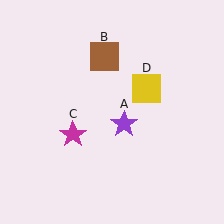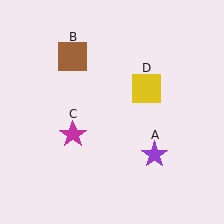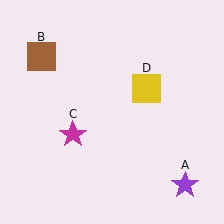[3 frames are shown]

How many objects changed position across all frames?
2 objects changed position: purple star (object A), brown square (object B).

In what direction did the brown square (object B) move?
The brown square (object B) moved left.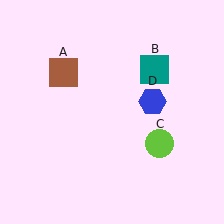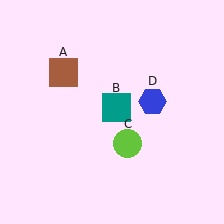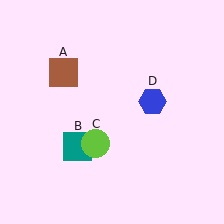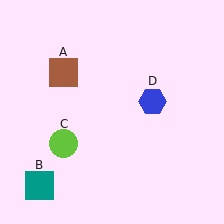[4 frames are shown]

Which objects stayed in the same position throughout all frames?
Brown square (object A) and blue hexagon (object D) remained stationary.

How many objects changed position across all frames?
2 objects changed position: teal square (object B), lime circle (object C).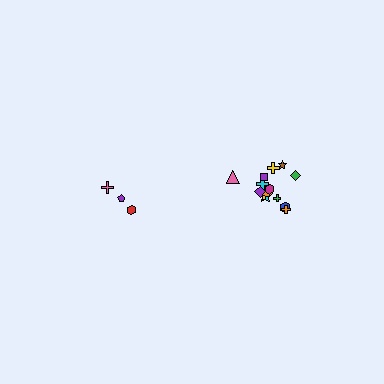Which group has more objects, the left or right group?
The right group.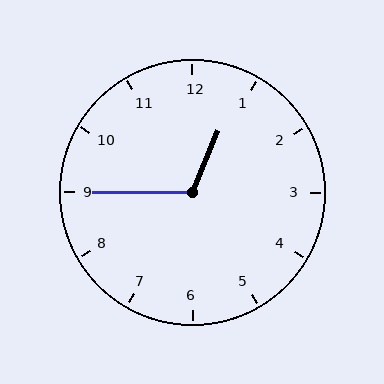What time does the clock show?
12:45.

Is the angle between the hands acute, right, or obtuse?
It is obtuse.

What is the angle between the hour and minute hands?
Approximately 112 degrees.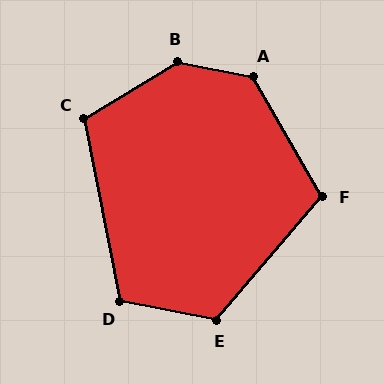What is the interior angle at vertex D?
Approximately 112 degrees (obtuse).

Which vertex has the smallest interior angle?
F, at approximately 109 degrees.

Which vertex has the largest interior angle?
B, at approximately 138 degrees.